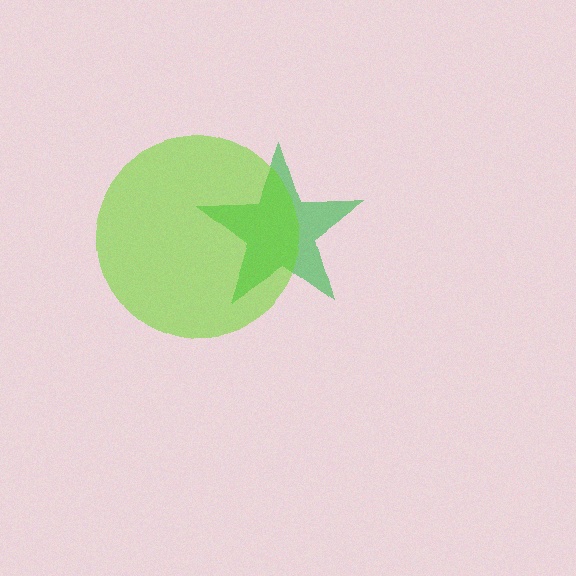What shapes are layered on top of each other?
The layered shapes are: a green star, a lime circle.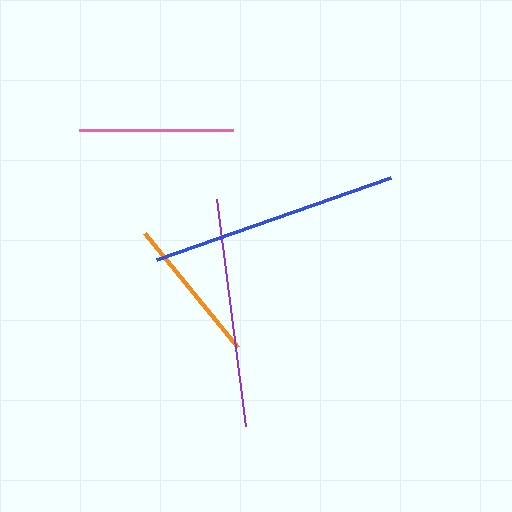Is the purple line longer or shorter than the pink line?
The purple line is longer than the pink line.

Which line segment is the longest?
The blue line is the longest at approximately 248 pixels.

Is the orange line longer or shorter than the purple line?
The purple line is longer than the orange line.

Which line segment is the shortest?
The orange line is the shortest at approximately 147 pixels.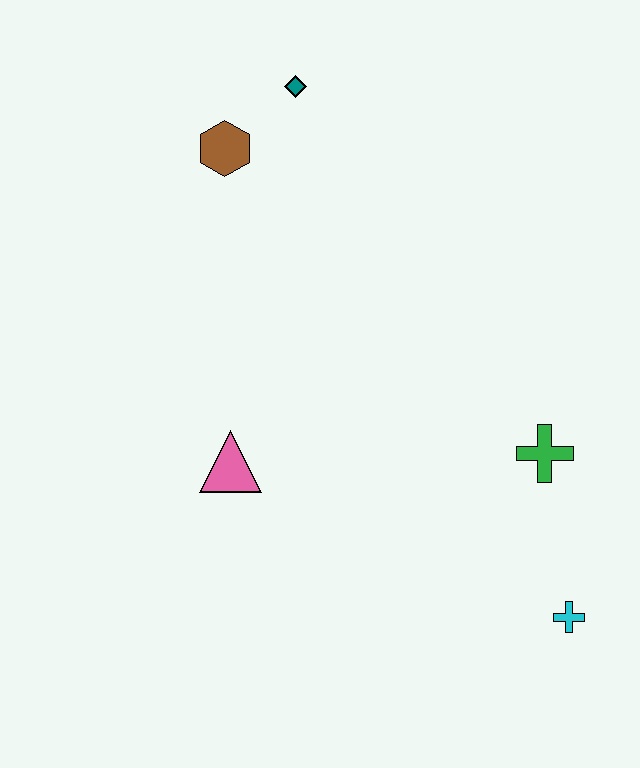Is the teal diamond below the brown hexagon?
No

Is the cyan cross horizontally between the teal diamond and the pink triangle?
No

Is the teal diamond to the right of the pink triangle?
Yes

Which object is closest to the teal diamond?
The brown hexagon is closest to the teal diamond.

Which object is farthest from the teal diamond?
The cyan cross is farthest from the teal diamond.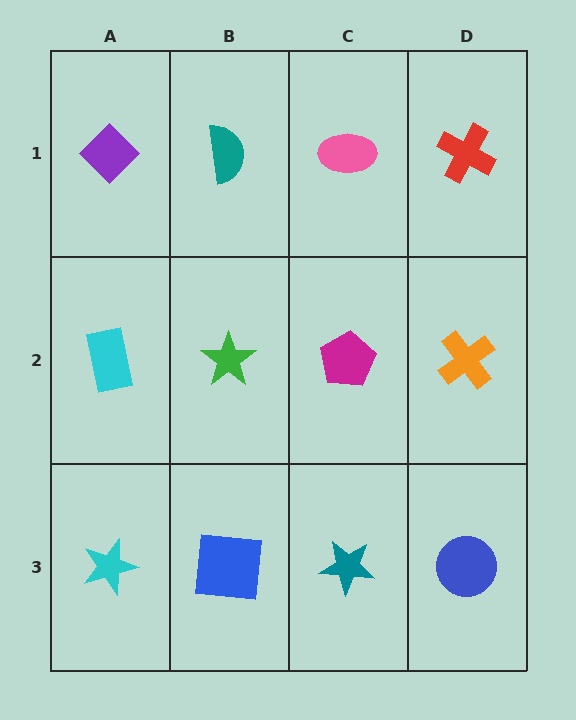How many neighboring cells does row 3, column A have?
2.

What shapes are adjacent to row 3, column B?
A green star (row 2, column B), a cyan star (row 3, column A), a teal star (row 3, column C).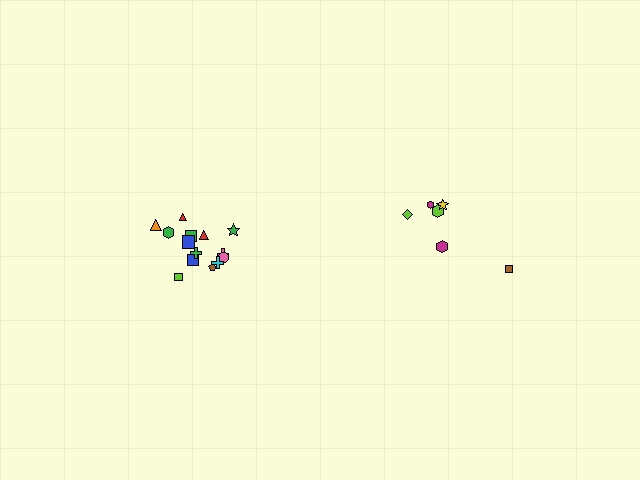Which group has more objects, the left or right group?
The left group.